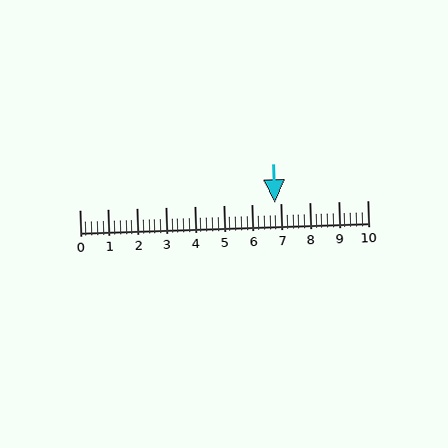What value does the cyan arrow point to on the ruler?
The cyan arrow points to approximately 6.8.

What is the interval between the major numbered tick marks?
The major tick marks are spaced 1 units apart.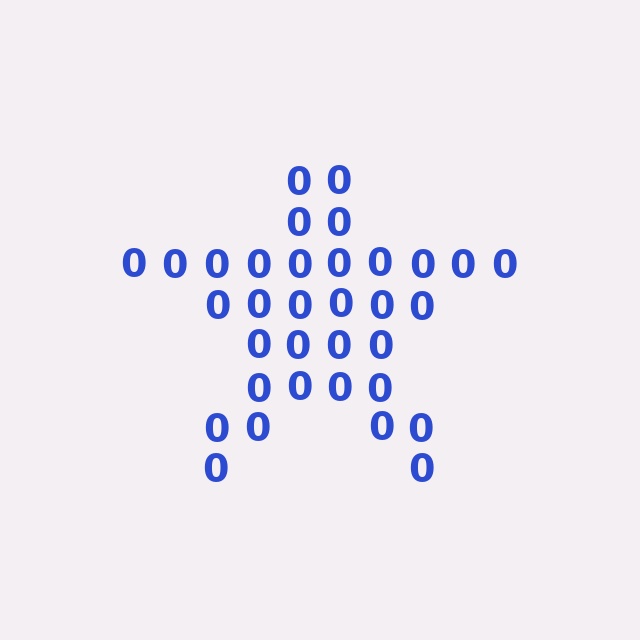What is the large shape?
The large shape is a star.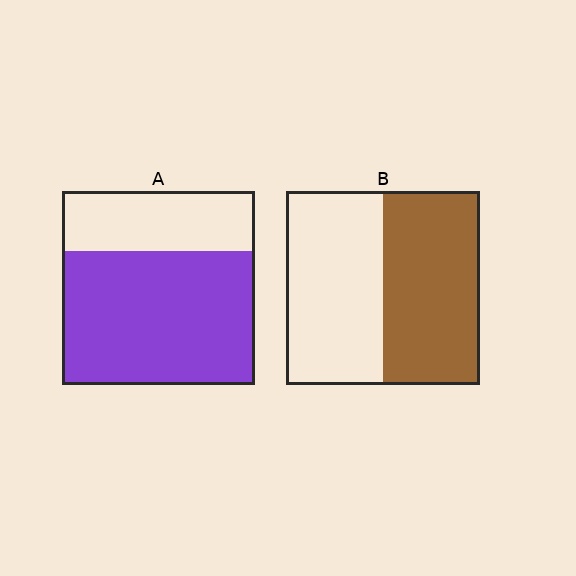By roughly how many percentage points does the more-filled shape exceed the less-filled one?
By roughly 20 percentage points (A over B).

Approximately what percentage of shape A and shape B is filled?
A is approximately 70% and B is approximately 50%.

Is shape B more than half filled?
Roughly half.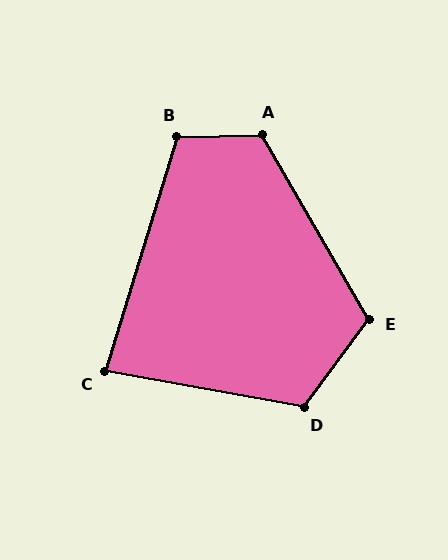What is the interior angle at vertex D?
Approximately 116 degrees (obtuse).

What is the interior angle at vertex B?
Approximately 109 degrees (obtuse).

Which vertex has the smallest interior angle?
C, at approximately 83 degrees.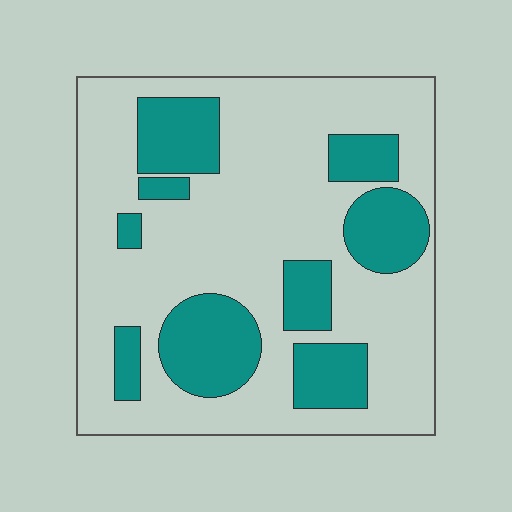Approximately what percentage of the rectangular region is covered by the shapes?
Approximately 30%.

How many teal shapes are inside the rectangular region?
9.